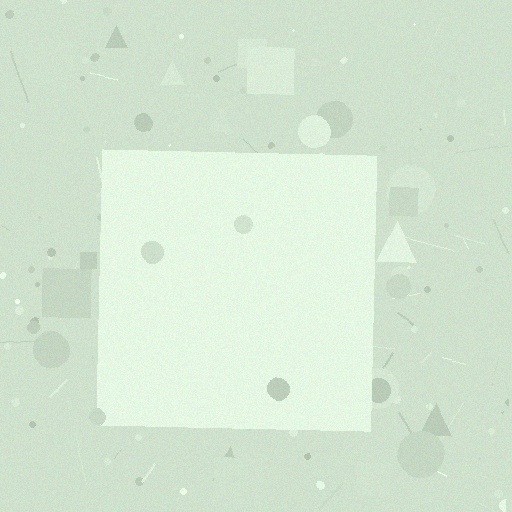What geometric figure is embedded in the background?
A square is embedded in the background.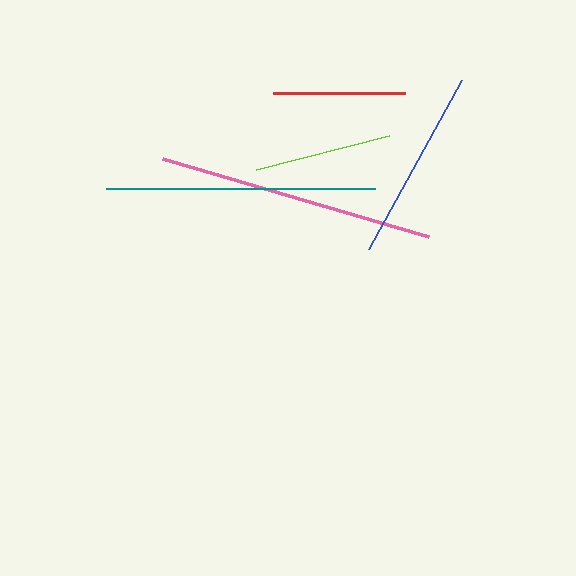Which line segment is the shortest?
The red line is the shortest at approximately 132 pixels.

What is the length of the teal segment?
The teal segment is approximately 270 pixels long.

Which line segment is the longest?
The pink line is the longest at approximately 277 pixels.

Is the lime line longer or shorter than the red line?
The lime line is longer than the red line.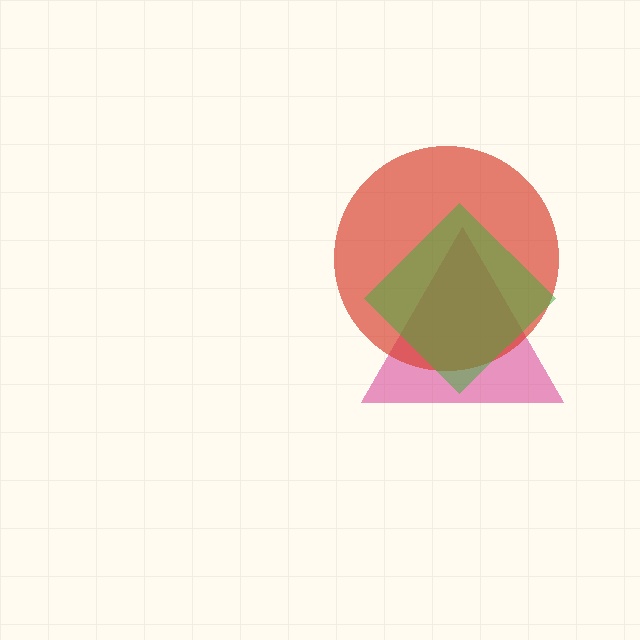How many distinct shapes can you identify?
There are 3 distinct shapes: a magenta triangle, a red circle, a green diamond.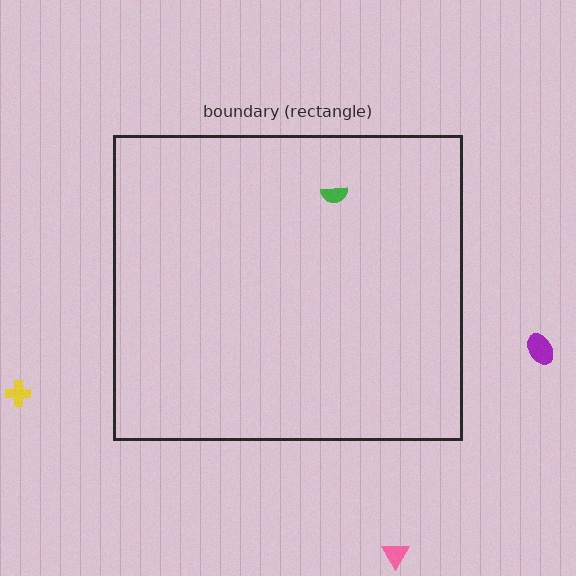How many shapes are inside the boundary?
1 inside, 3 outside.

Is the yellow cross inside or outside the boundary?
Outside.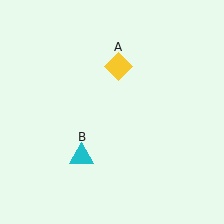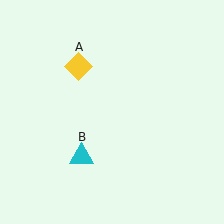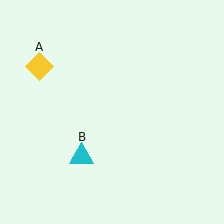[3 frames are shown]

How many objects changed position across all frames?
1 object changed position: yellow diamond (object A).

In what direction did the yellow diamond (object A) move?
The yellow diamond (object A) moved left.